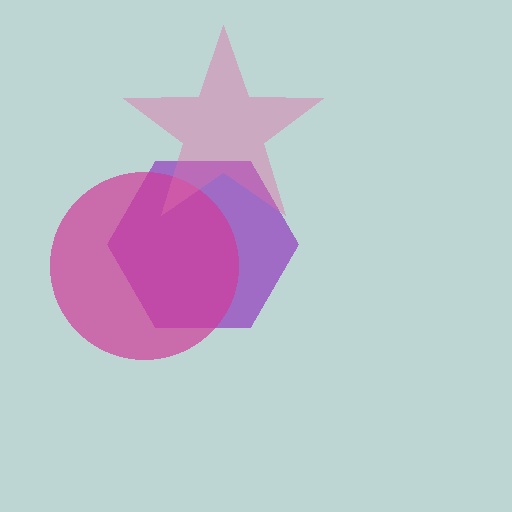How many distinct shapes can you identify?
There are 3 distinct shapes: a purple hexagon, a magenta circle, a pink star.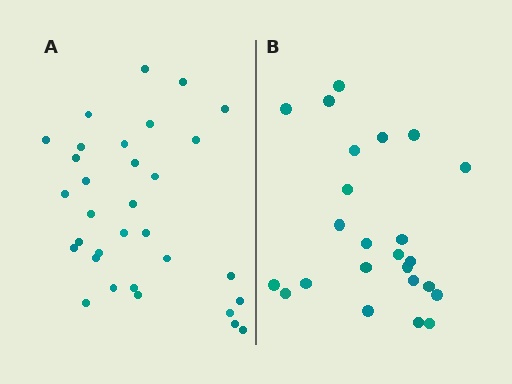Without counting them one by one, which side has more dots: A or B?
Region A (the left region) has more dots.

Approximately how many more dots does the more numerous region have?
Region A has roughly 8 or so more dots than region B.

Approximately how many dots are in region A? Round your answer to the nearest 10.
About 30 dots. (The exact count is 32, which rounds to 30.)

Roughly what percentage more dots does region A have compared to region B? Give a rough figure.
About 35% more.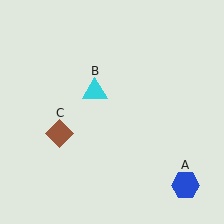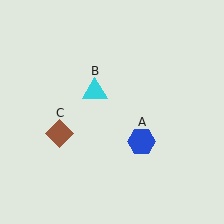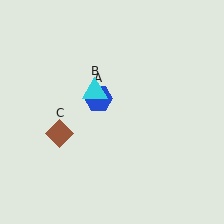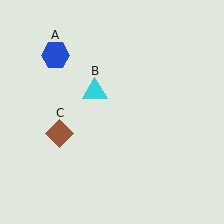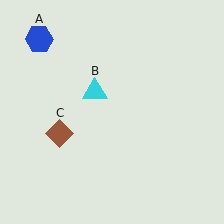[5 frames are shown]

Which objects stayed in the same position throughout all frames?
Cyan triangle (object B) and brown diamond (object C) remained stationary.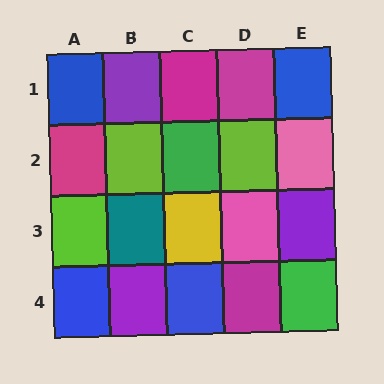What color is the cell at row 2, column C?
Green.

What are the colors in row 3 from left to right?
Lime, teal, yellow, pink, purple.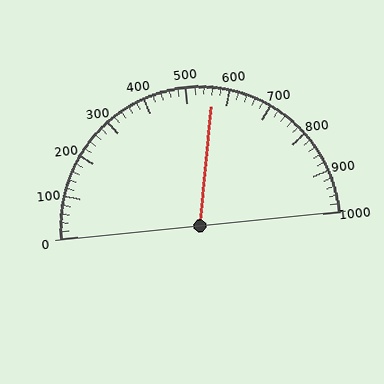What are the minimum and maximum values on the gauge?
The gauge ranges from 0 to 1000.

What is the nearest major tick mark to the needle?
The nearest major tick mark is 600.